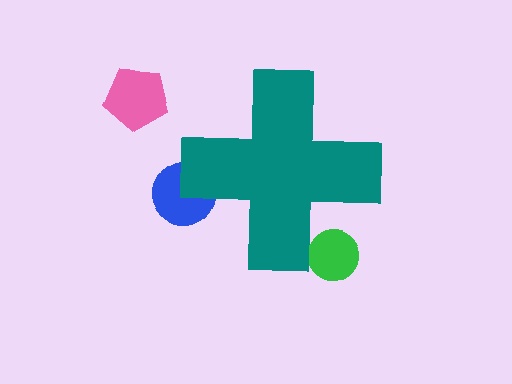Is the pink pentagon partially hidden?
No, the pink pentagon is fully visible.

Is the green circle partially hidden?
Yes, the green circle is partially hidden behind the teal cross.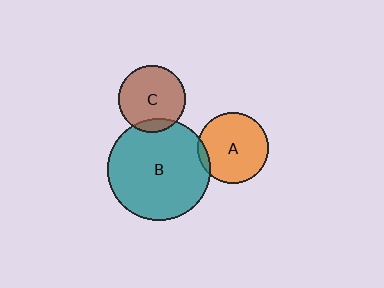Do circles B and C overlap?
Yes.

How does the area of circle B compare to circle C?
Approximately 2.4 times.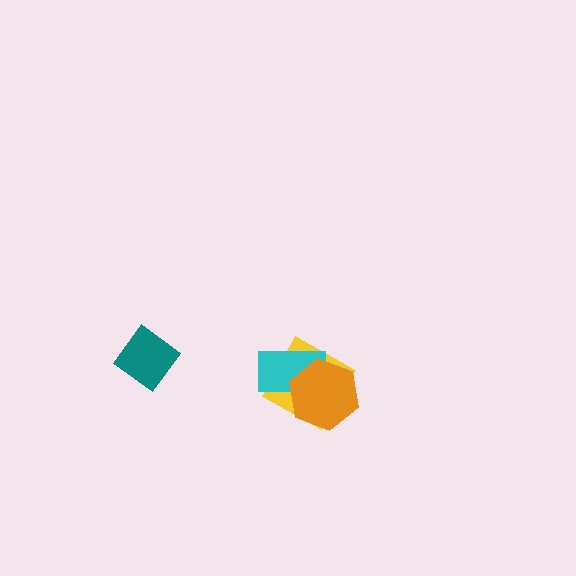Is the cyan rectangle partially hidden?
Yes, it is partially covered by another shape.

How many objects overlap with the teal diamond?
0 objects overlap with the teal diamond.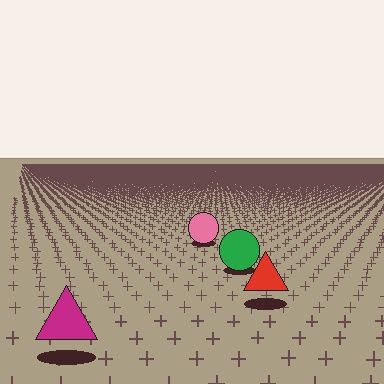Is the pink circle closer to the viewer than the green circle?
No. The green circle is closer — you can tell from the texture gradient: the ground texture is coarser near it.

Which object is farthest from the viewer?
The pink circle is farthest from the viewer. It appears smaller and the ground texture around it is denser.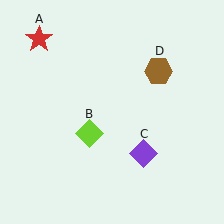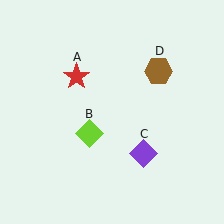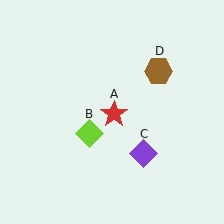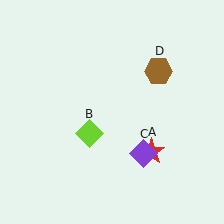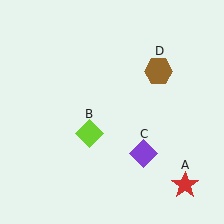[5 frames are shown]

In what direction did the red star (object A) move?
The red star (object A) moved down and to the right.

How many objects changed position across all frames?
1 object changed position: red star (object A).